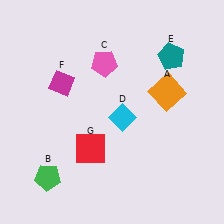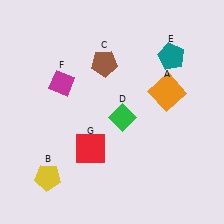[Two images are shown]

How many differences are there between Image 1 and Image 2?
There are 3 differences between the two images.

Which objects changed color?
B changed from green to yellow. C changed from pink to brown. D changed from cyan to green.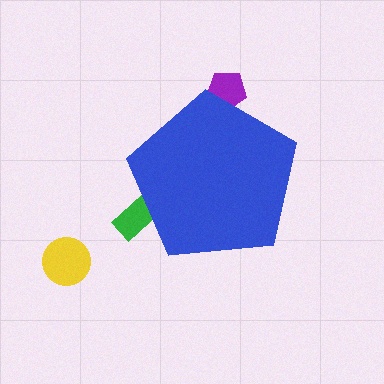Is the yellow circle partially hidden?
No, the yellow circle is fully visible.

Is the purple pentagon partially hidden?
Yes, the purple pentagon is partially hidden behind the blue pentagon.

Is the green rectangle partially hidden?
Yes, the green rectangle is partially hidden behind the blue pentagon.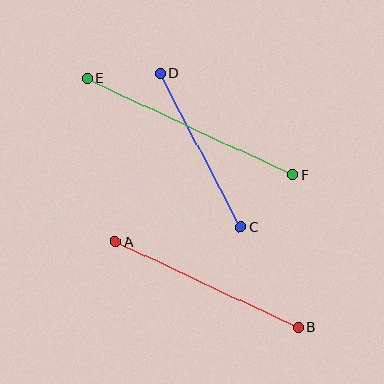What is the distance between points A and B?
The distance is approximately 202 pixels.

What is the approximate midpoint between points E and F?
The midpoint is at approximately (190, 127) pixels.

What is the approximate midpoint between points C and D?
The midpoint is at approximately (201, 150) pixels.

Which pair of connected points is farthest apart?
Points E and F are farthest apart.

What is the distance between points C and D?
The distance is approximately 174 pixels.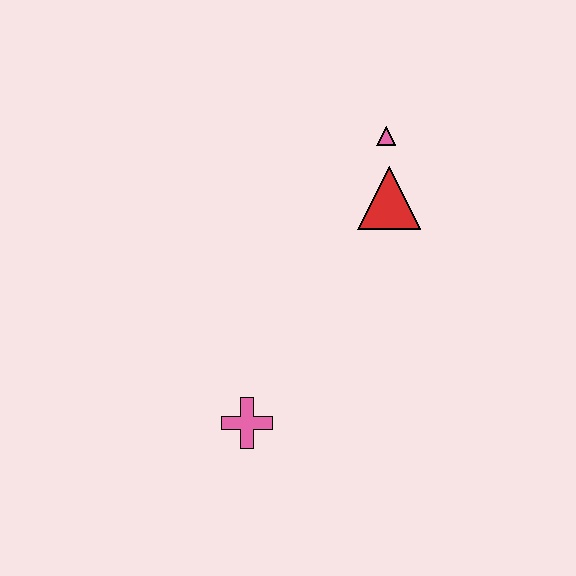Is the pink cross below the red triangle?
Yes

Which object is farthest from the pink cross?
The pink triangle is farthest from the pink cross.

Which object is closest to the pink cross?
The red triangle is closest to the pink cross.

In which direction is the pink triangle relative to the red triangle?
The pink triangle is above the red triangle.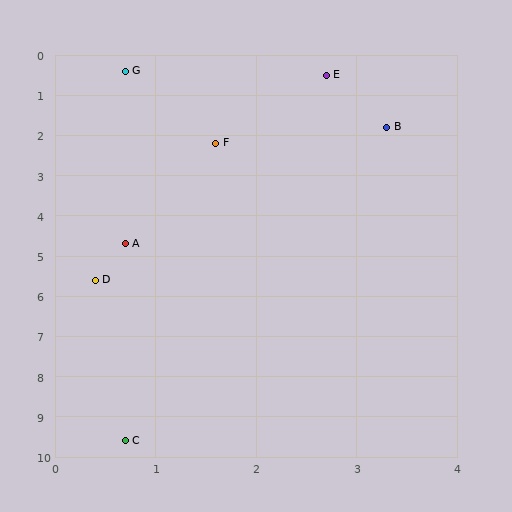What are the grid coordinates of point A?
Point A is at approximately (0.7, 4.7).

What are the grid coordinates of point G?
Point G is at approximately (0.7, 0.4).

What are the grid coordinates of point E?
Point E is at approximately (2.7, 0.5).